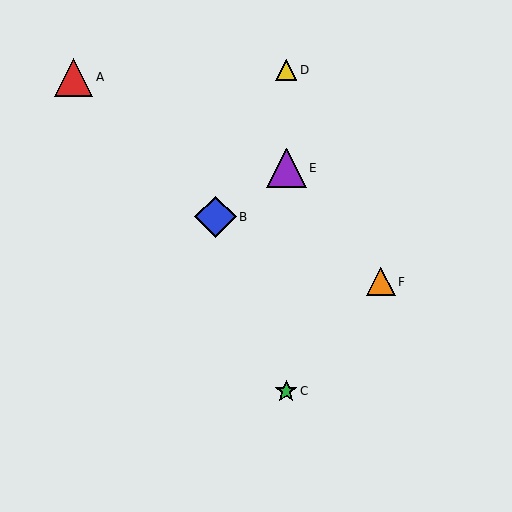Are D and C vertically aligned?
Yes, both are at x≈286.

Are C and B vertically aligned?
No, C is at x≈286 and B is at x≈215.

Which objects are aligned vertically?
Objects C, D, E are aligned vertically.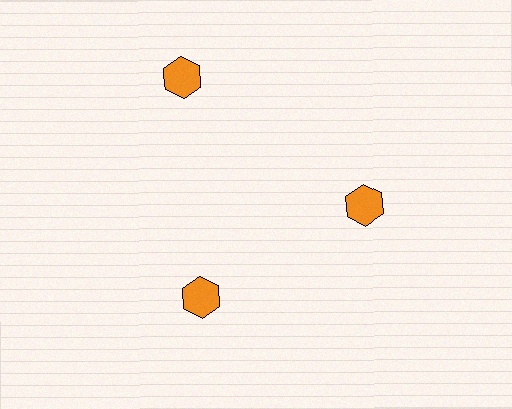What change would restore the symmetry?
The symmetry would be restored by moving it inward, back onto the ring so that all 3 hexagons sit at equal angles and equal distance from the center.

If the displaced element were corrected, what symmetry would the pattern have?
It would have 3-fold rotational symmetry — the pattern would map onto itself every 120 degrees.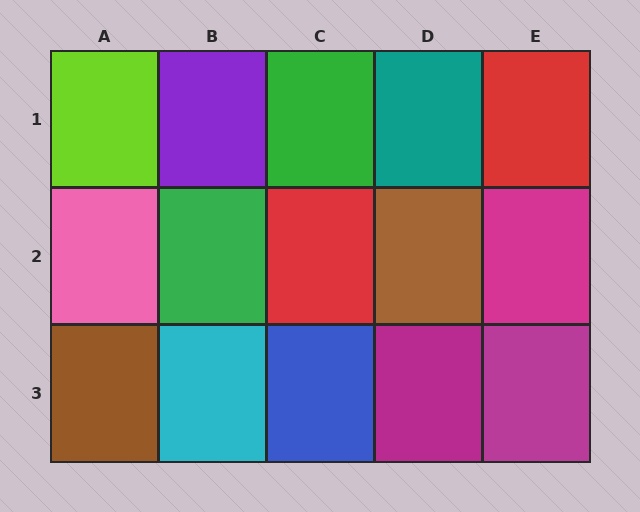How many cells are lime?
1 cell is lime.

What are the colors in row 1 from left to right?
Lime, purple, green, teal, red.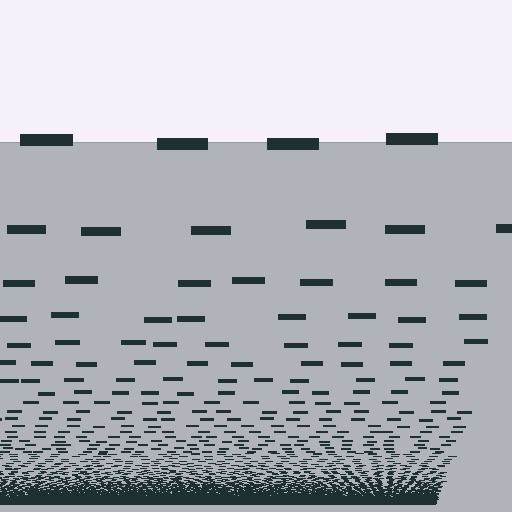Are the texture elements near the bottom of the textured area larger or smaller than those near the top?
Smaller. The gradient is inverted — elements near the bottom are smaller and denser.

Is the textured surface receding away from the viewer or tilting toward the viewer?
The surface appears to tilt toward the viewer. Texture elements get larger and sparser toward the top.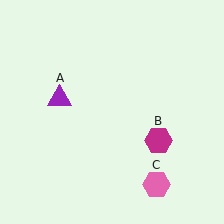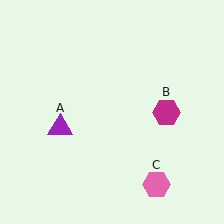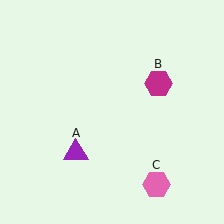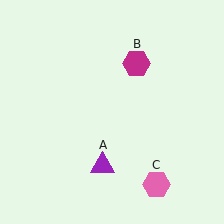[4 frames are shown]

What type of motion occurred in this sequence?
The purple triangle (object A), magenta hexagon (object B) rotated counterclockwise around the center of the scene.